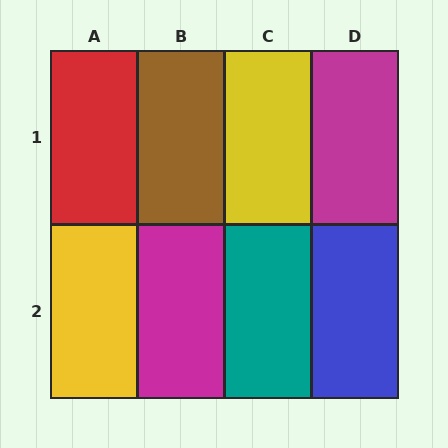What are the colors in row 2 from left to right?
Yellow, magenta, teal, blue.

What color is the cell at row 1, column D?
Magenta.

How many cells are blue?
1 cell is blue.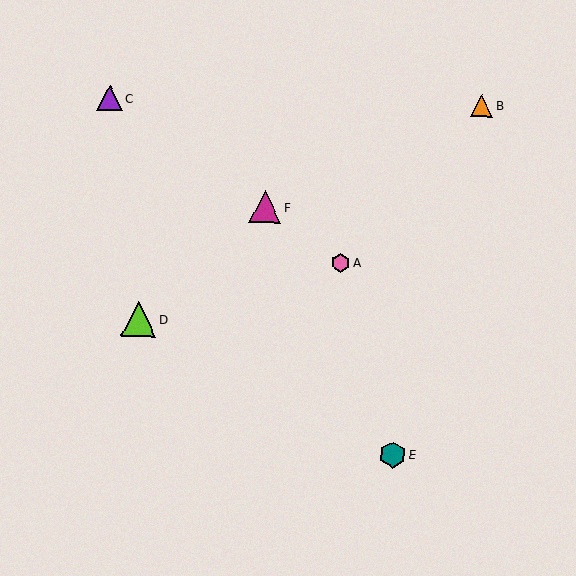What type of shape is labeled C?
Shape C is a purple triangle.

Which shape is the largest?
The lime triangle (labeled D) is the largest.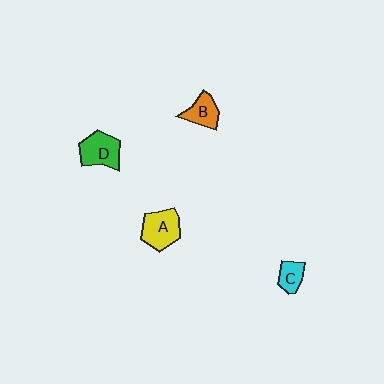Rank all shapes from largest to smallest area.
From largest to smallest: A (yellow), D (green), B (orange), C (cyan).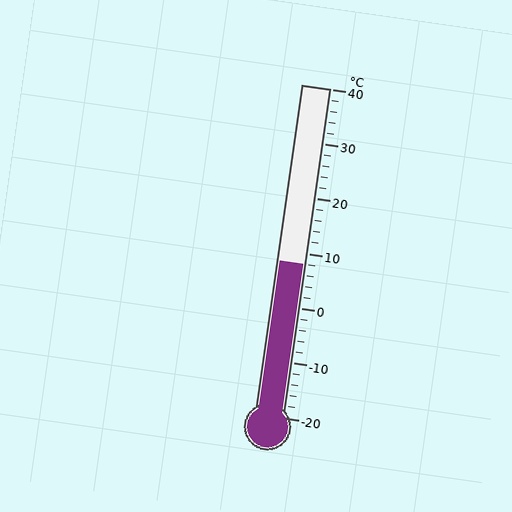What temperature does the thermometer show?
The thermometer shows approximately 8°C.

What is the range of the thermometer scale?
The thermometer scale ranges from -20°C to 40°C.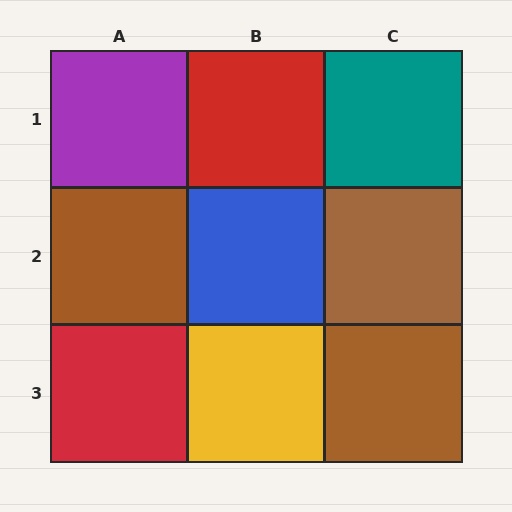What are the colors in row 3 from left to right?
Red, yellow, brown.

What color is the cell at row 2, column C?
Brown.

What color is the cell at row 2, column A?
Brown.